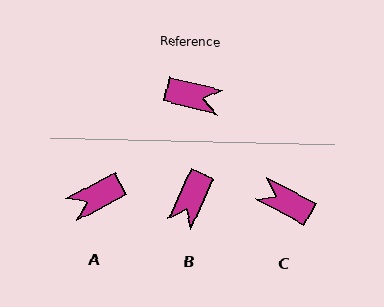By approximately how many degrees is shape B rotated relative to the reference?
Approximately 101 degrees clockwise.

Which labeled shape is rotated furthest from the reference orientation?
C, about 166 degrees away.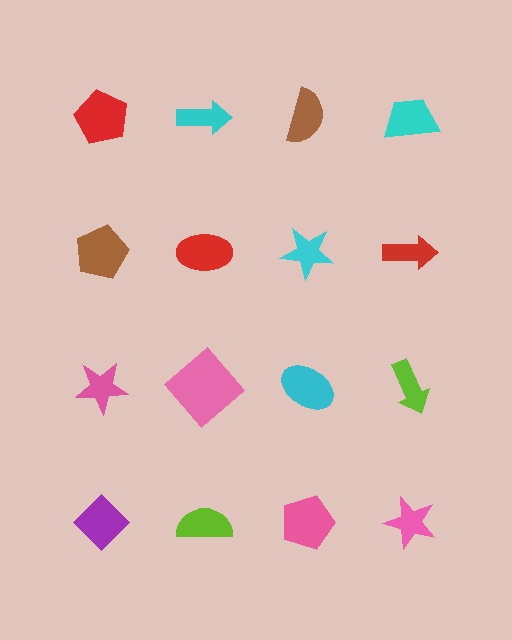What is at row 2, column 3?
A cyan star.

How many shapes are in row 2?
4 shapes.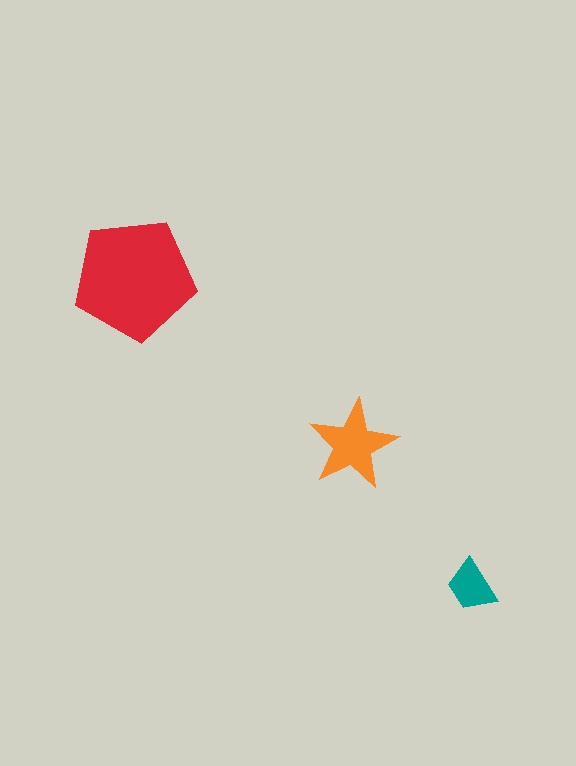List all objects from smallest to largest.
The teal trapezoid, the orange star, the red pentagon.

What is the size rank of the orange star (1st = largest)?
2nd.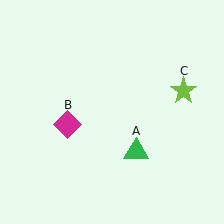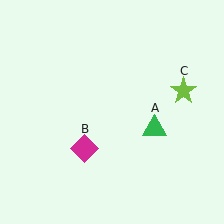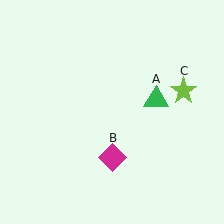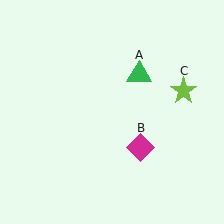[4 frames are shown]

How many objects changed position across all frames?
2 objects changed position: green triangle (object A), magenta diamond (object B).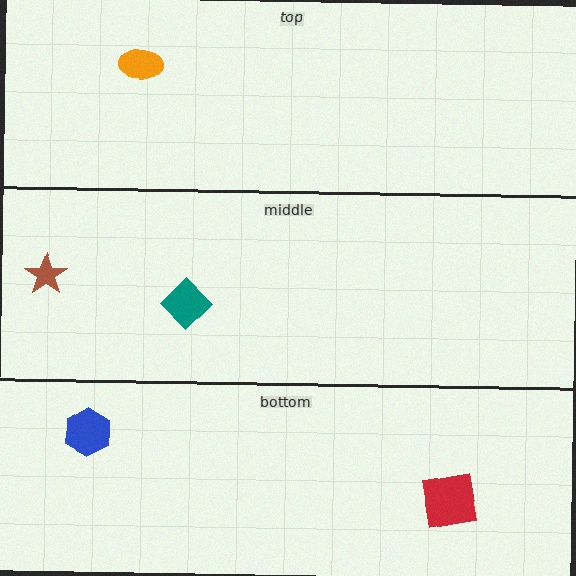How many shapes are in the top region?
1.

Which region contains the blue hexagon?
The bottom region.